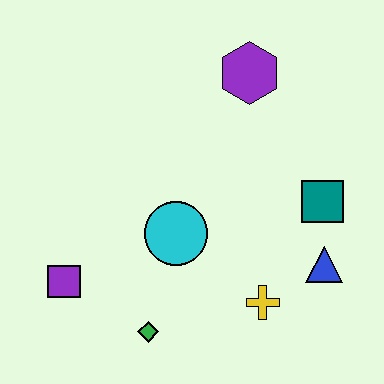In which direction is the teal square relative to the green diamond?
The teal square is to the right of the green diamond.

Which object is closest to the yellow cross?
The blue triangle is closest to the yellow cross.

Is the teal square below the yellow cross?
No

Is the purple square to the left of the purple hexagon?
Yes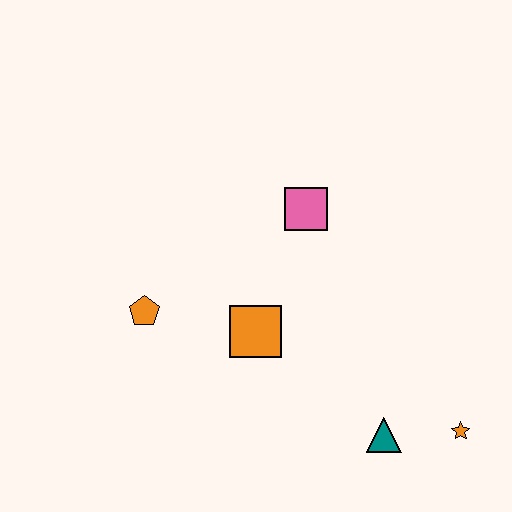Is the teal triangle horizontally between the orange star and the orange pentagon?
Yes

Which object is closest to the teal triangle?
The orange star is closest to the teal triangle.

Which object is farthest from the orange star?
The orange pentagon is farthest from the orange star.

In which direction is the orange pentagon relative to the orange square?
The orange pentagon is to the left of the orange square.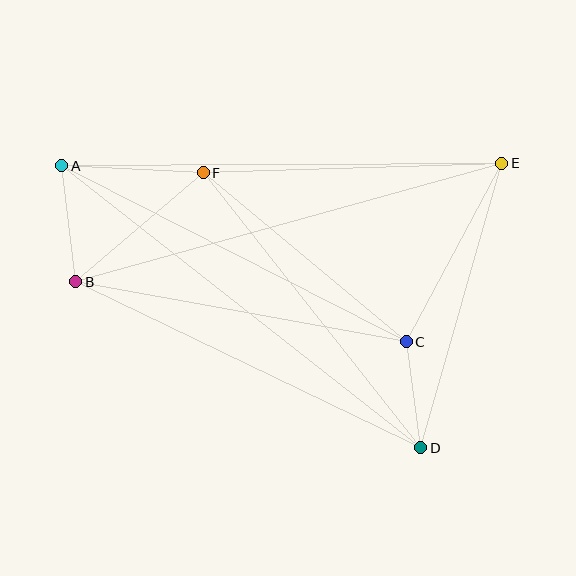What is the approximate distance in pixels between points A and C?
The distance between A and C is approximately 387 pixels.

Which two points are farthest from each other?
Points A and D are farthest from each other.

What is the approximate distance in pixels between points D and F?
The distance between D and F is approximately 350 pixels.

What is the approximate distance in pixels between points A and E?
The distance between A and E is approximately 440 pixels.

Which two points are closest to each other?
Points C and D are closest to each other.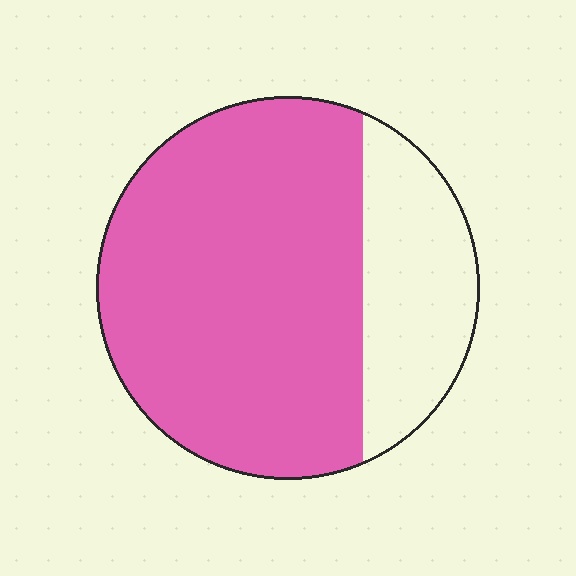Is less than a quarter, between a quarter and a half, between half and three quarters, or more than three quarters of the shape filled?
Between half and three quarters.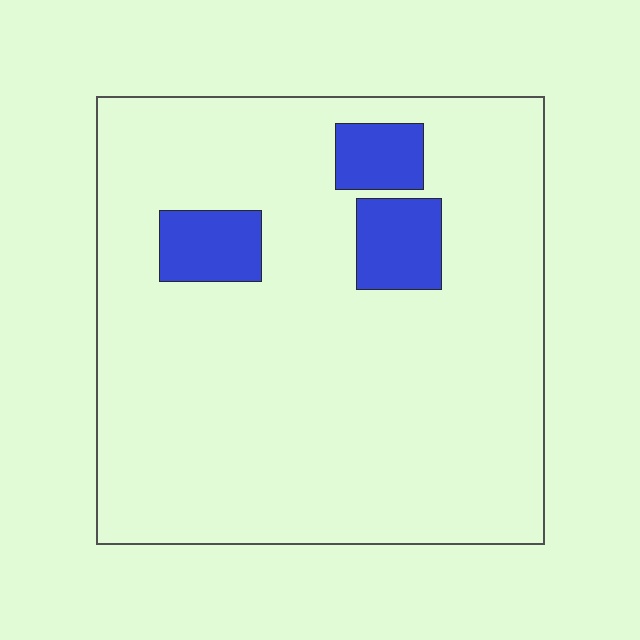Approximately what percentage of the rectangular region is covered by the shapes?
Approximately 10%.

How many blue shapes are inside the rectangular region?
3.